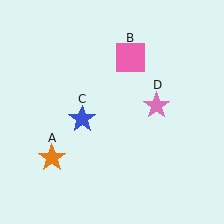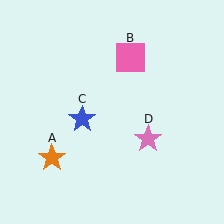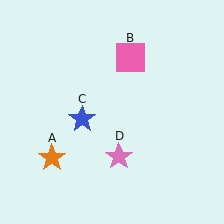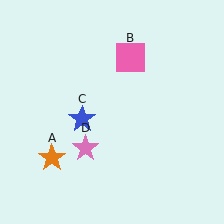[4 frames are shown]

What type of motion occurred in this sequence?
The pink star (object D) rotated clockwise around the center of the scene.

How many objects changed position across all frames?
1 object changed position: pink star (object D).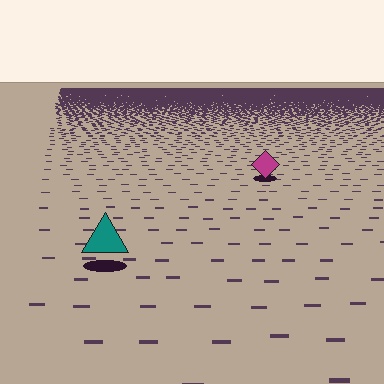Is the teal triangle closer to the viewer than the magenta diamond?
Yes. The teal triangle is closer — you can tell from the texture gradient: the ground texture is coarser near it.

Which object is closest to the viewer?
The teal triangle is closest. The texture marks near it are larger and more spread out.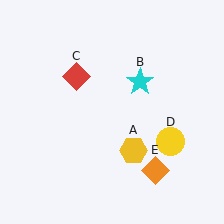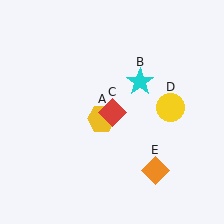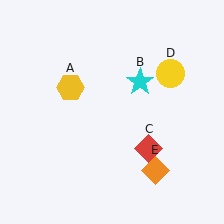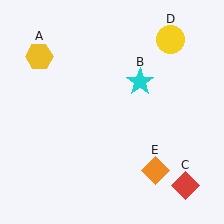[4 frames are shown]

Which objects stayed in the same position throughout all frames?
Cyan star (object B) and orange diamond (object E) remained stationary.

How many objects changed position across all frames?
3 objects changed position: yellow hexagon (object A), red diamond (object C), yellow circle (object D).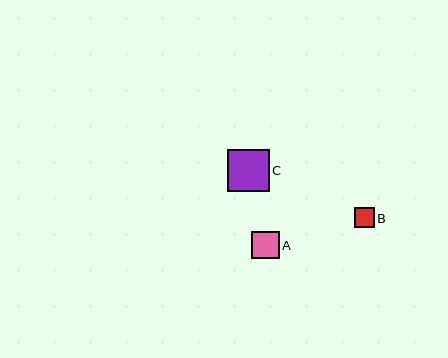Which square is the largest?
Square C is the largest with a size of approximately 42 pixels.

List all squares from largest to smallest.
From largest to smallest: C, A, B.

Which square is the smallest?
Square B is the smallest with a size of approximately 20 pixels.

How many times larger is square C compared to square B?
Square C is approximately 2.1 times the size of square B.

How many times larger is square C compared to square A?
Square C is approximately 1.5 times the size of square A.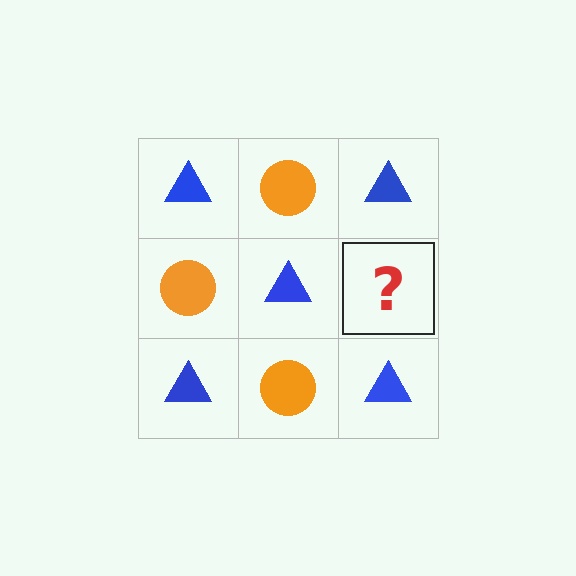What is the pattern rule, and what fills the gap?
The rule is that it alternates blue triangle and orange circle in a checkerboard pattern. The gap should be filled with an orange circle.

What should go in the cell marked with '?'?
The missing cell should contain an orange circle.